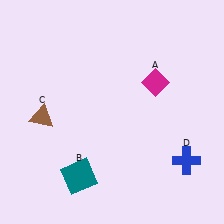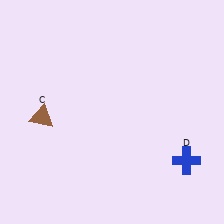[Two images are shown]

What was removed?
The magenta diamond (A), the teal square (B) were removed in Image 2.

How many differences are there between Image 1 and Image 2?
There are 2 differences between the two images.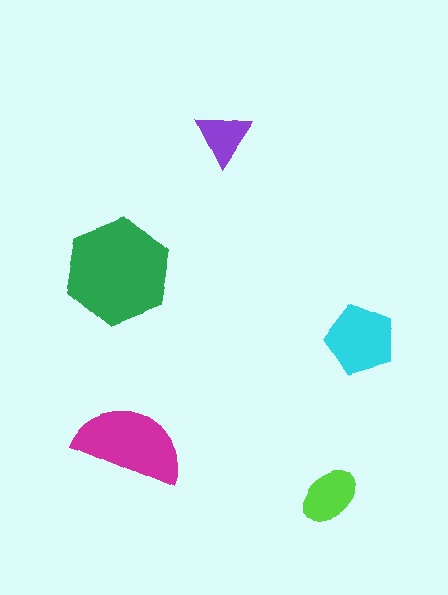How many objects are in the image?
There are 5 objects in the image.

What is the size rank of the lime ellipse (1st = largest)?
4th.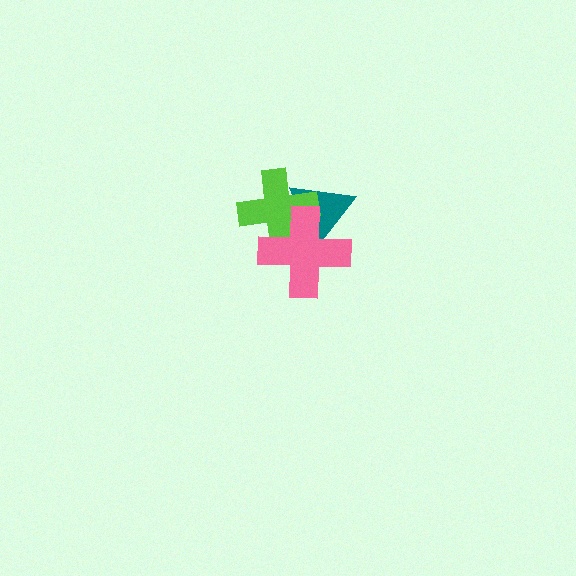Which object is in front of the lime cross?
The pink cross is in front of the lime cross.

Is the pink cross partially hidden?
No, no other shape covers it.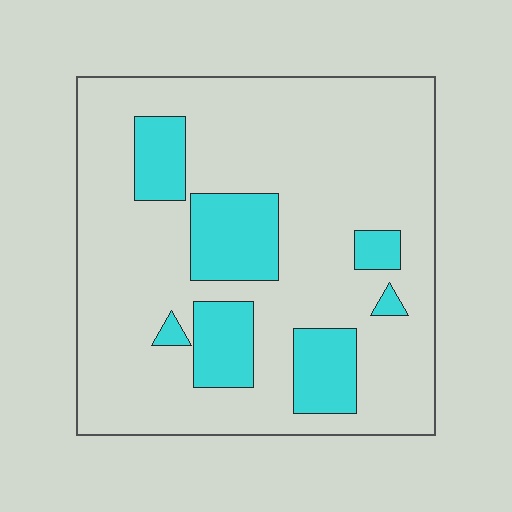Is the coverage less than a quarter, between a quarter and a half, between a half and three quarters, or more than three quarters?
Less than a quarter.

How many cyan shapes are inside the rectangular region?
7.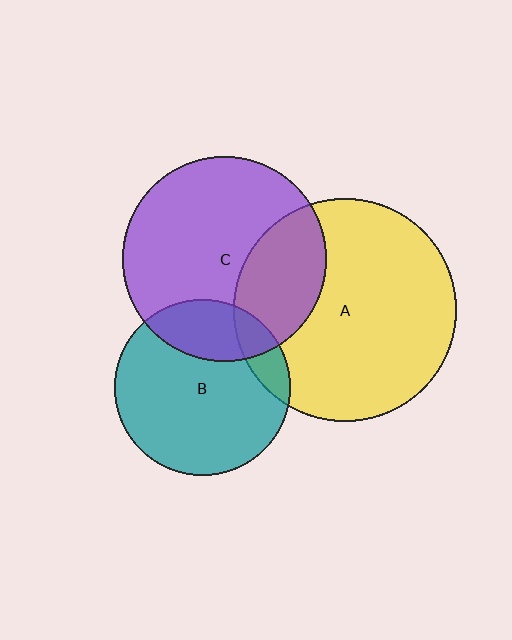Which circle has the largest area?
Circle A (yellow).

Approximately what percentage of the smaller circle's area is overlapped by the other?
Approximately 25%.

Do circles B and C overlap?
Yes.